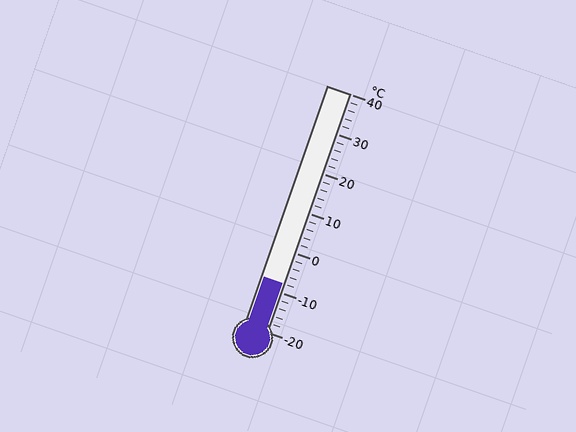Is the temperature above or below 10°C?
The temperature is below 10°C.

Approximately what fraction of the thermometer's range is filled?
The thermometer is filled to approximately 20% of its range.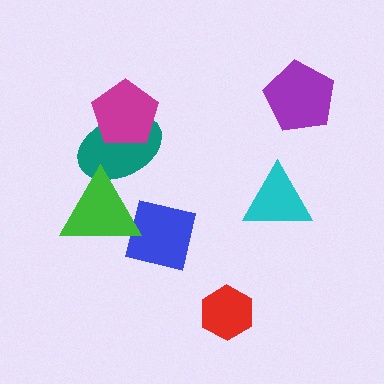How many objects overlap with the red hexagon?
0 objects overlap with the red hexagon.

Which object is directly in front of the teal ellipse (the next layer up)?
The green triangle is directly in front of the teal ellipse.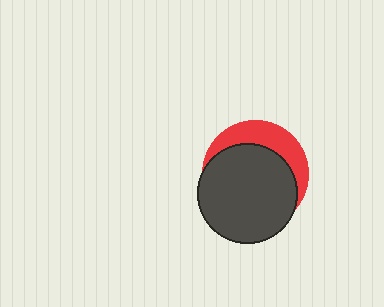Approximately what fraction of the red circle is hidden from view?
Roughly 70% of the red circle is hidden behind the dark gray circle.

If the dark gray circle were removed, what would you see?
You would see the complete red circle.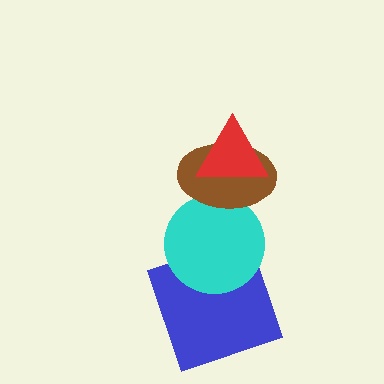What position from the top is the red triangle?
The red triangle is 1st from the top.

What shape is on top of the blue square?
The cyan circle is on top of the blue square.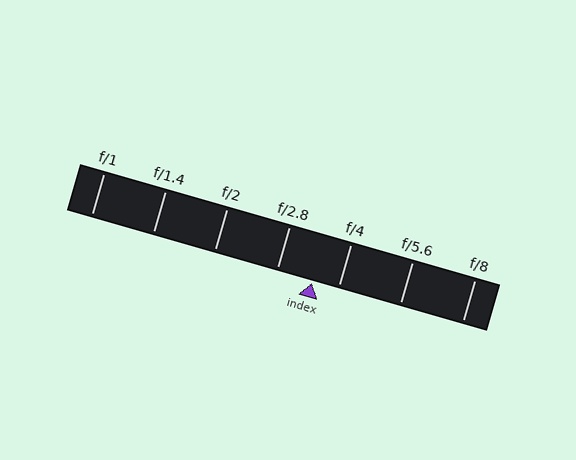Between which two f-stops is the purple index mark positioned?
The index mark is between f/2.8 and f/4.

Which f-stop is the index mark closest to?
The index mark is closest to f/4.